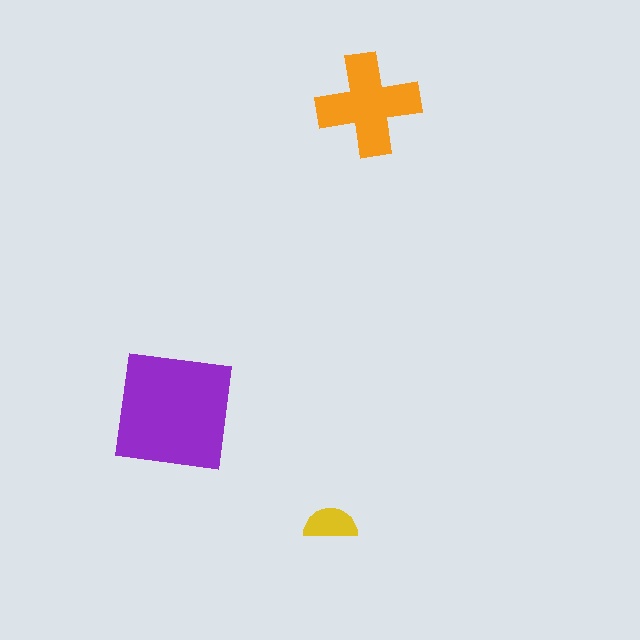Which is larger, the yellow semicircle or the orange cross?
The orange cross.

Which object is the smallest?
The yellow semicircle.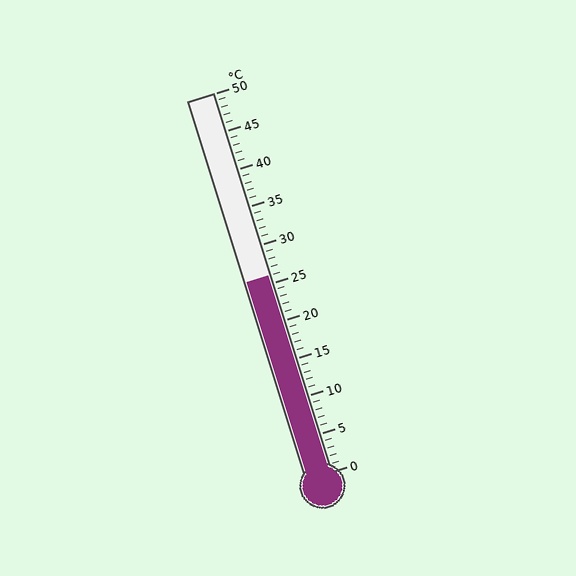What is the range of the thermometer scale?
The thermometer scale ranges from 0°C to 50°C.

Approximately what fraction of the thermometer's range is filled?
The thermometer is filled to approximately 50% of its range.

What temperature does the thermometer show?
The thermometer shows approximately 26°C.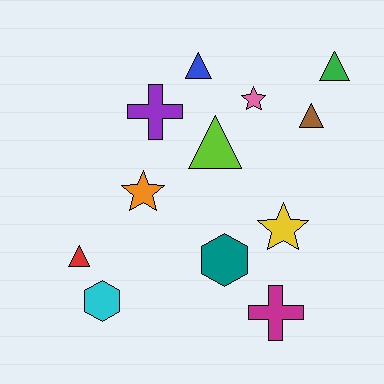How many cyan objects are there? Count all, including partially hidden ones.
There is 1 cyan object.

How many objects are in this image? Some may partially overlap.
There are 12 objects.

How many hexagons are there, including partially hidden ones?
There are 2 hexagons.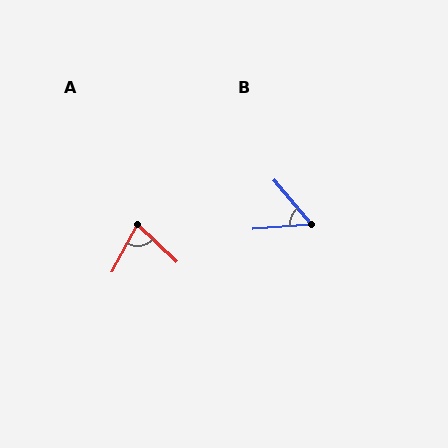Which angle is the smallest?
B, at approximately 53 degrees.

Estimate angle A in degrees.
Approximately 75 degrees.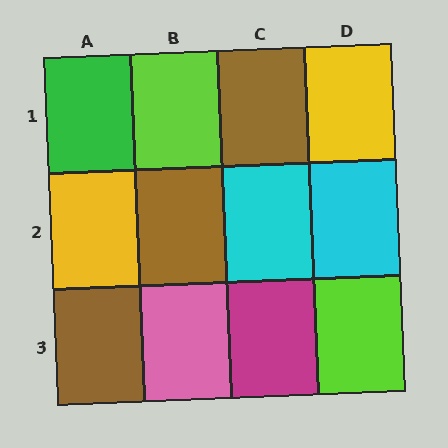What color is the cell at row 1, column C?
Brown.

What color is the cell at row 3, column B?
Pink.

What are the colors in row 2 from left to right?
Yellow, brown, cyan, cyan.